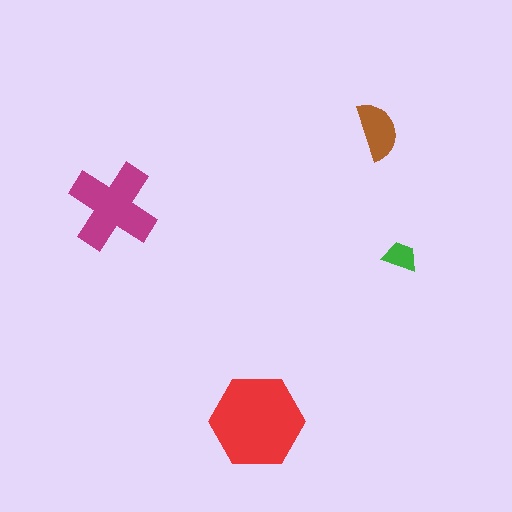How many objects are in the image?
There are 4 objects in the image.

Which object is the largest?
The red hexagon.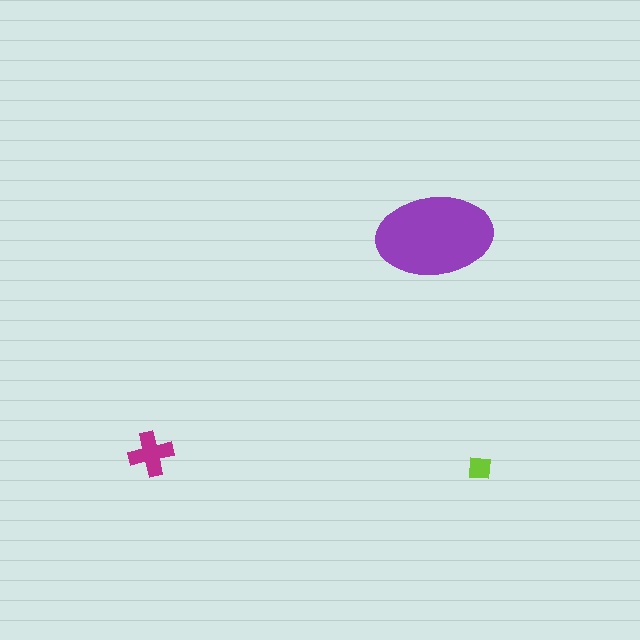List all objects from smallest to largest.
The lime square, the magenta cross, the purple ellipse.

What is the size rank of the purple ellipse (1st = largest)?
1st.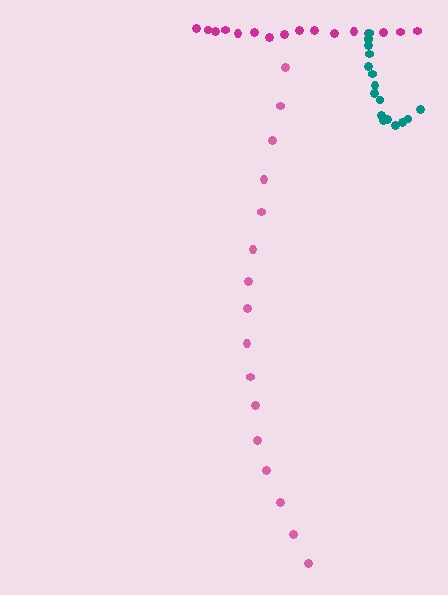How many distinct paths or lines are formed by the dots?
There are 3 distinct paths.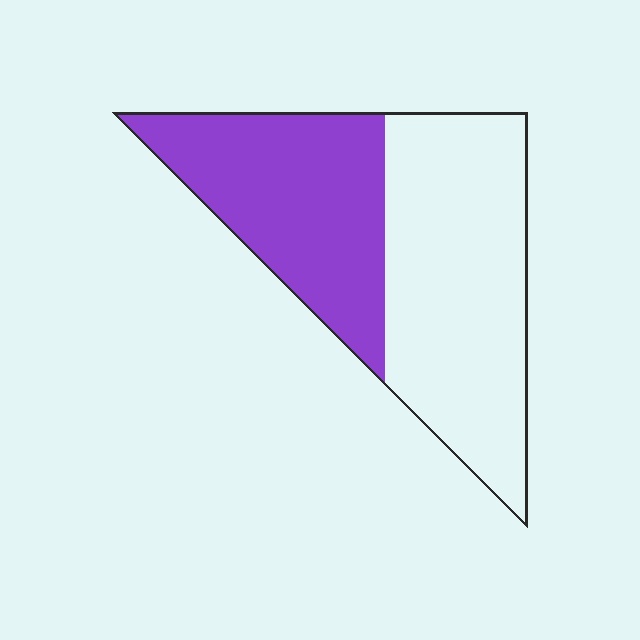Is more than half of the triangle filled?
No.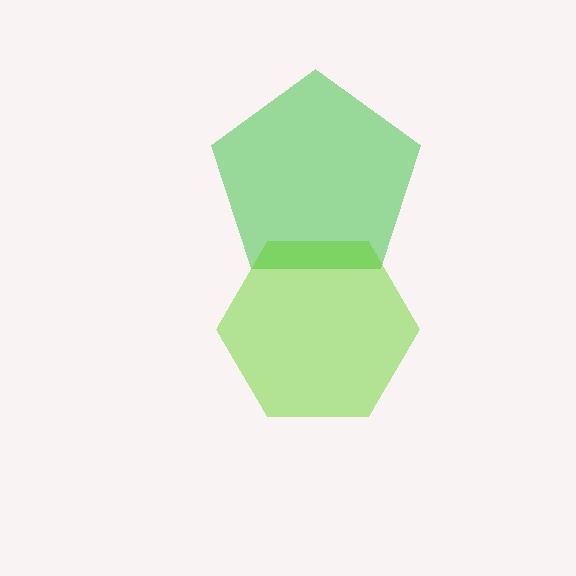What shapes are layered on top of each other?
The layered shapes are: a green pentagon, a lime hexagon.